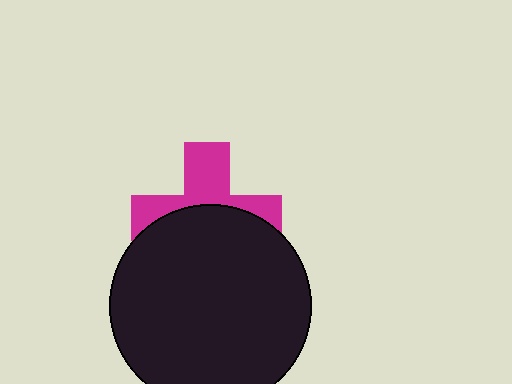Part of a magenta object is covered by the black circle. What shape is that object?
It is a cross.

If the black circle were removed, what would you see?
You would see the complete magenta cross.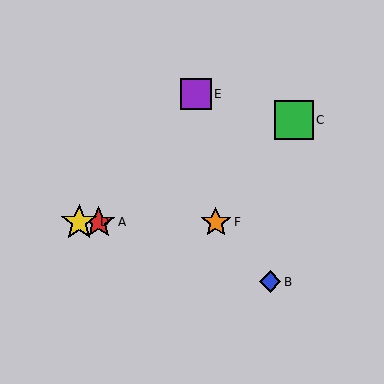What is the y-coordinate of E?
Object E is at y≈94.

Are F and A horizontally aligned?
Yes, both are at y≈222.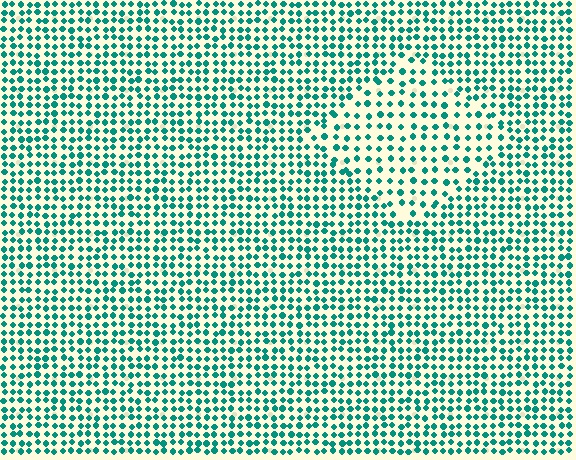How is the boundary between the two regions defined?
The boundary is defined by a change in element density (approximately 1.7x ratio). All elements are the same color, size, and shape.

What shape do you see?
I see a diamond.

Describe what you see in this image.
The image contains small teal elements arranged at two different densities. A diamond-shaped region is visible where the elements are less densely packed than the surrounding area.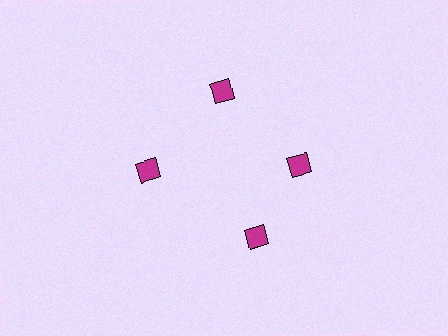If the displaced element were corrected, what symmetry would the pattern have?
It would have 4-fold rotational symmetry — the pattern would map onto itself every 90 degrees.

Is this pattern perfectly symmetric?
No. The 4 magenta diamonds are arranged in a ring, but one element near the 6 o'clock position is rotated out of alignment along the ring, breaking the 4-fold rotational symmetry.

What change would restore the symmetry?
The symmetry would be restored by rotating it back into even spacing with its neighbors so that all 4 diamonds sit at equal angles and equal distance from the center.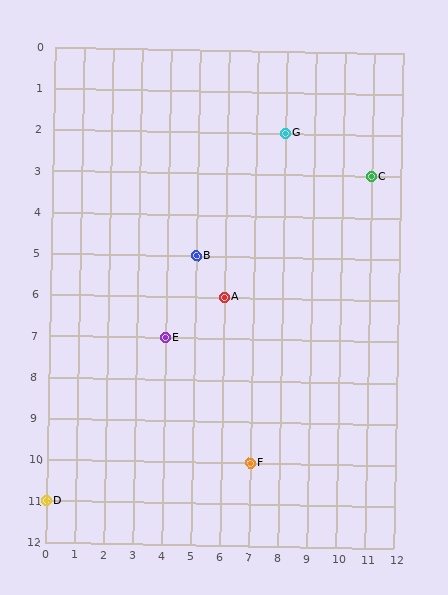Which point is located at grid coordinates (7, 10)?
Point F is at (7, 10).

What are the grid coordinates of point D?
Point D is at grid coordinates (0, 11).